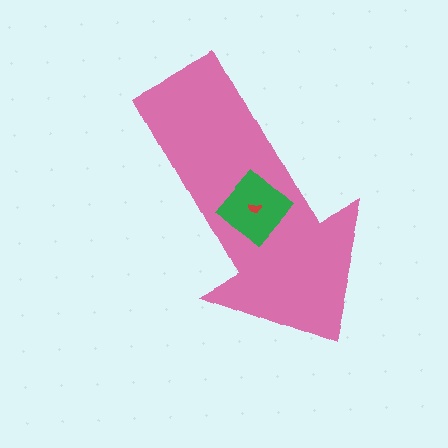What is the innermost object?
The red semicircle.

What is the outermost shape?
The pink arrow.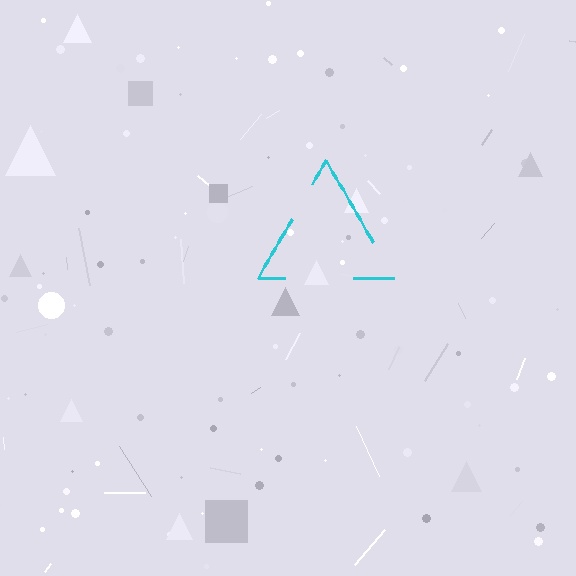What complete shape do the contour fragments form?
The contour fragments form a triangle.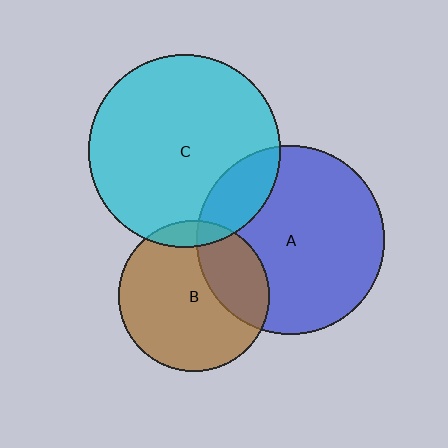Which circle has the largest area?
Circle C (cyan).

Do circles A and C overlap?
Yes.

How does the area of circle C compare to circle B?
Approximately 1.6 times.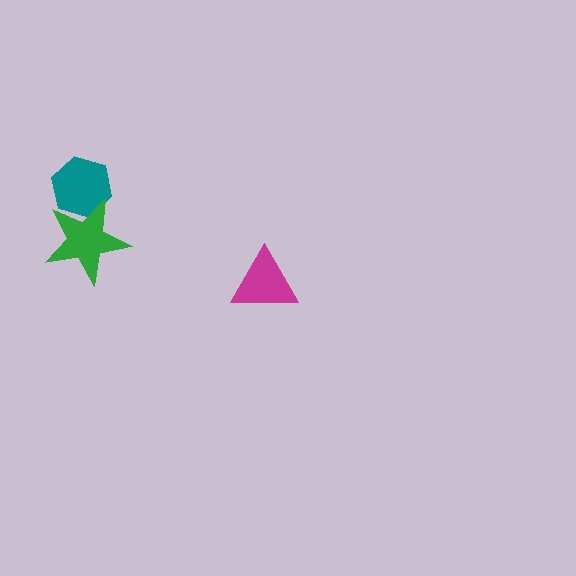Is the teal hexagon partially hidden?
Yes, it is partially covered by another shape.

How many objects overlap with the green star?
1 object overlaps with the green star.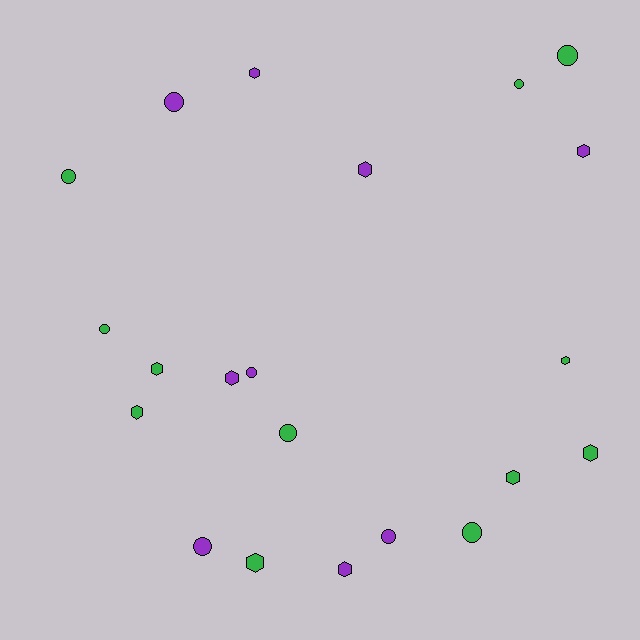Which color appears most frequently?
Green, with 12 objects.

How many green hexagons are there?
There are 6 green hexagons.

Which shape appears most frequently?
Hexagon, with 11 objects.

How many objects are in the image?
There are 21 objects.